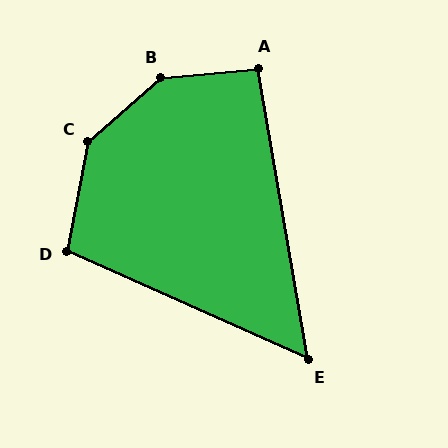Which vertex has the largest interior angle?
B, at approximately 144 degrees.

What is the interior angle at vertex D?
Approximately 103 degrees (obtuse).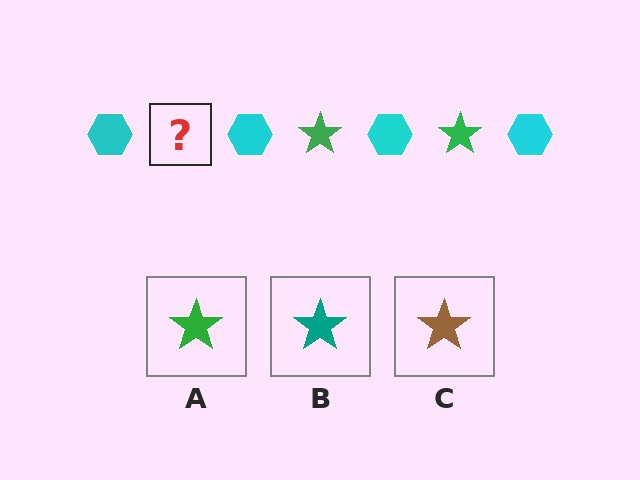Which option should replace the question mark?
Option A.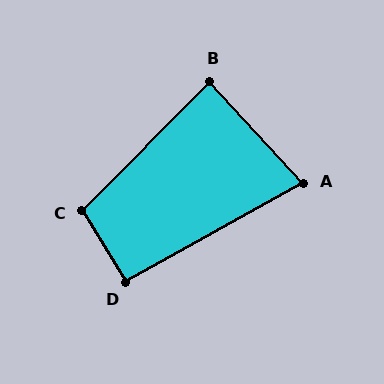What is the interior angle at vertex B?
Approximately 87 degrees (approximately right).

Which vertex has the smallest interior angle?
A, at approximately 76 degrees.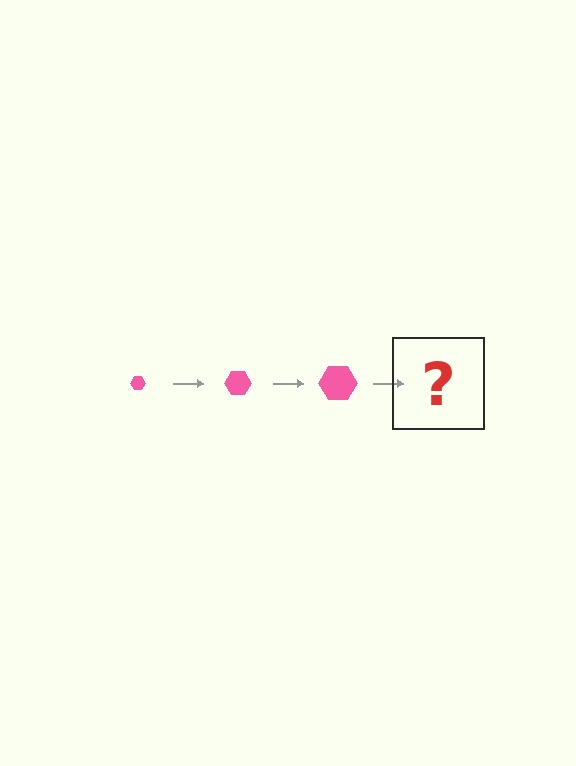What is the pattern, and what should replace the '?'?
The pattern is that the hexagon gets progressively larger each step. The '?' should be a pink hexagon, larger than the previous one.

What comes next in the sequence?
The next element should be a pink hexagon, larger than the previous one.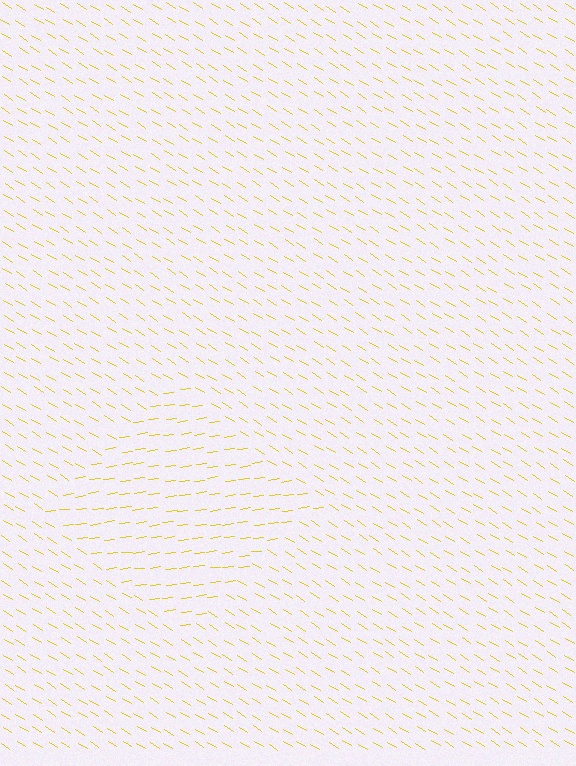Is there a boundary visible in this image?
Yes, there is a texture boundary formed by a change in line orientation.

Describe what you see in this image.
The image is filled with small yellow line segments. A diamond region in the image has lines oriented differently from the surrounding lines, creating a visible texture boundary.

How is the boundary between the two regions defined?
The boundary is defined purely by a change in line orientation (approximately 39 degrees difference). All lines are the same color and thickness.